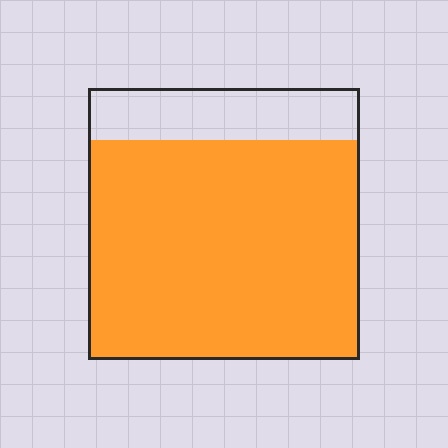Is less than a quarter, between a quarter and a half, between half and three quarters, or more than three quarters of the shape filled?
More than three quarters.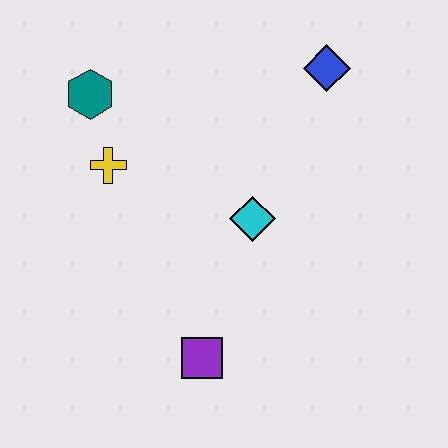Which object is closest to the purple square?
The cyan diamond is closest to the purple square.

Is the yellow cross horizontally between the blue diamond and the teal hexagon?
Yes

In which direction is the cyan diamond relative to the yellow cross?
The cyan diamond is to the right of the yellow cross.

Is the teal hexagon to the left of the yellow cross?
Yes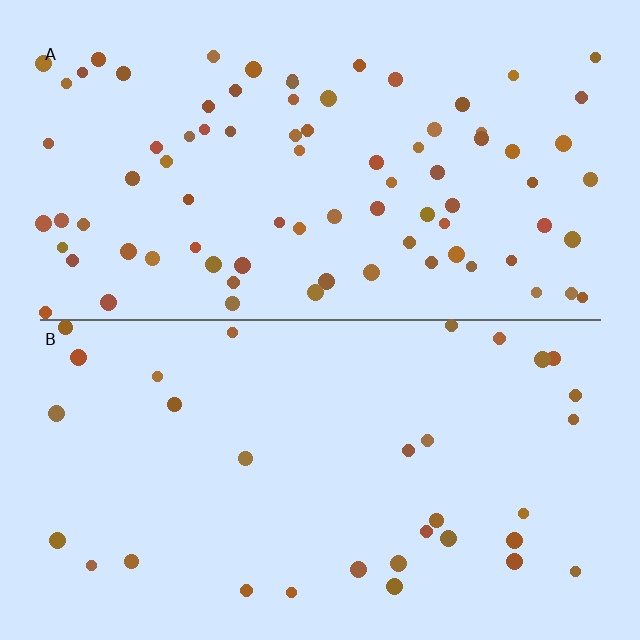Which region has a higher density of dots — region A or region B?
A (the top).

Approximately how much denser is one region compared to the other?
Approximately 2.5× — region A over region B.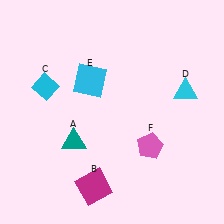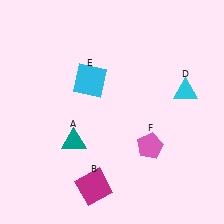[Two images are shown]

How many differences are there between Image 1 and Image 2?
There is 1 difference between the two images.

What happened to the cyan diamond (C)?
The cyan diamond (C) was removed in Image 2. It was in the top-left area of Image 1.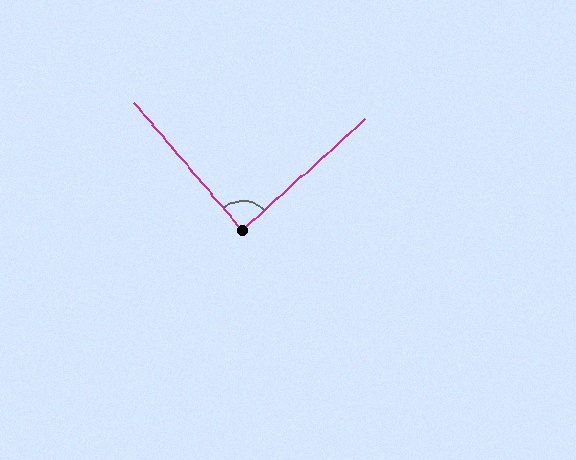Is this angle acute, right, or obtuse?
It is approximately a right angle.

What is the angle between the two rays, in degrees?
Approximately 88 degrees.